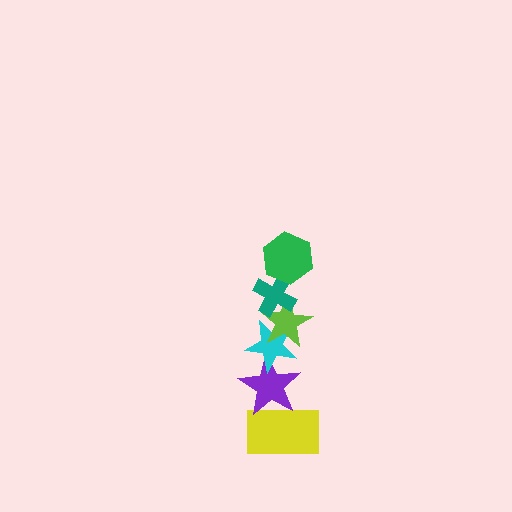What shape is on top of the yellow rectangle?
The purple star is on top of the yellow rectangle.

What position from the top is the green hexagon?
The green hexagon is 1st from the top.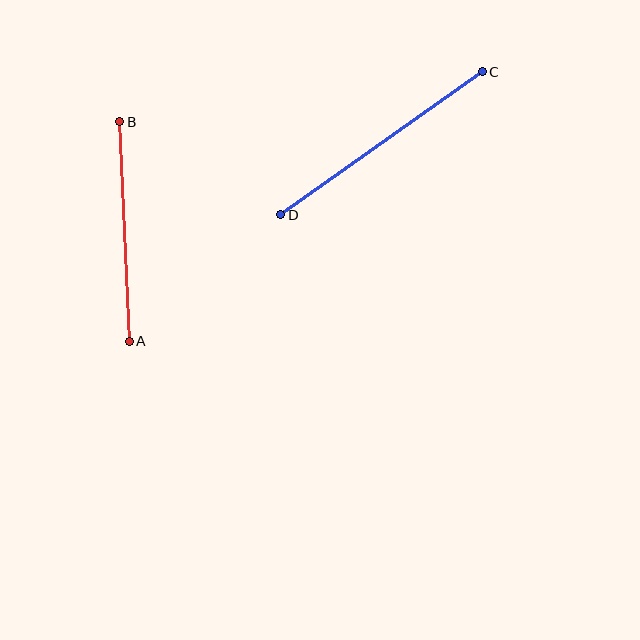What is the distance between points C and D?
The distance is approximately 248 pixels.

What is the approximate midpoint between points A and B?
The midpoint is at approximately (125, 232) pixels.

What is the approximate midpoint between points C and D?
The midpoint is at approximately (381, 143) pixels.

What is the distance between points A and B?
The distance is approximately 219 pixels.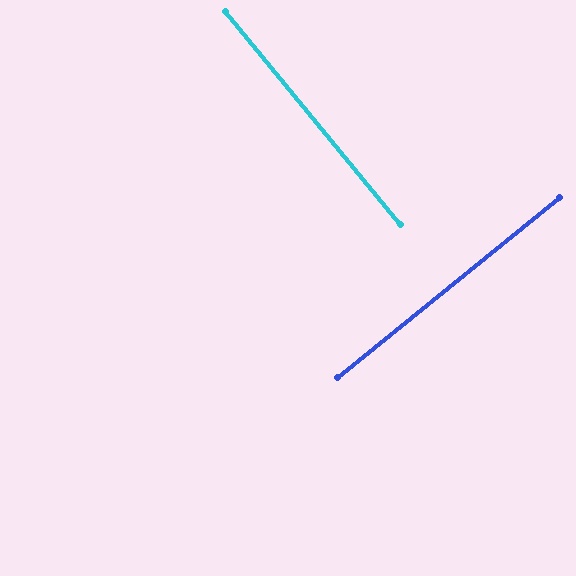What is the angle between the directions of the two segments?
Approximately 90 degrees.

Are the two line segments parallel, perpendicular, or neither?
Perpendicular — they meet at approximately 90°.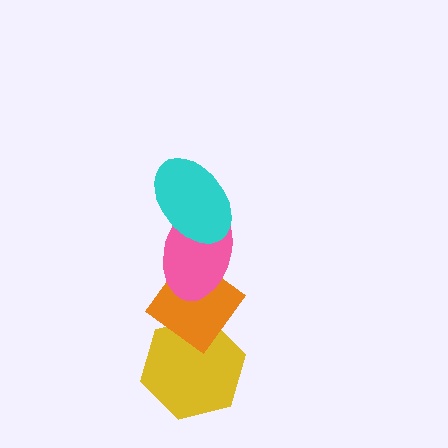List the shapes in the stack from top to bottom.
From top to bottom: the cyan ellipse, the pink ellipse, the orange diamond, the yellow hexagon.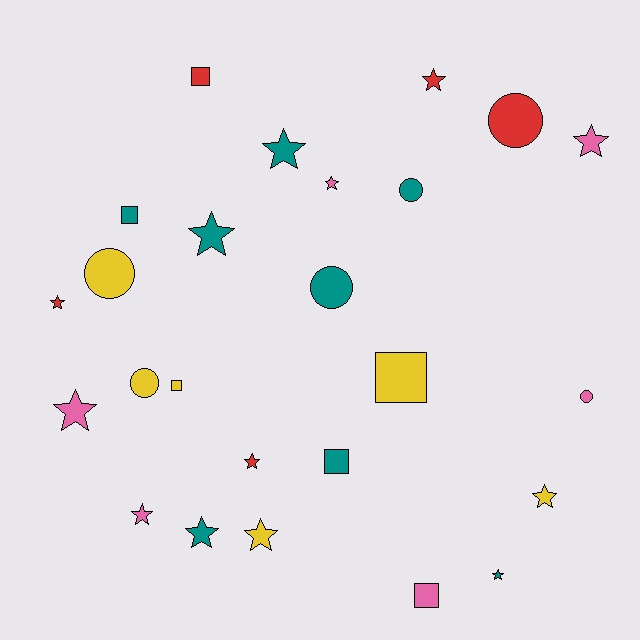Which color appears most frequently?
Teal, with 8 objects.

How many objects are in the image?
There are 25 objects.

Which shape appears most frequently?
Star, with 13 objects.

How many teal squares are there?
There are 2 teal squares.